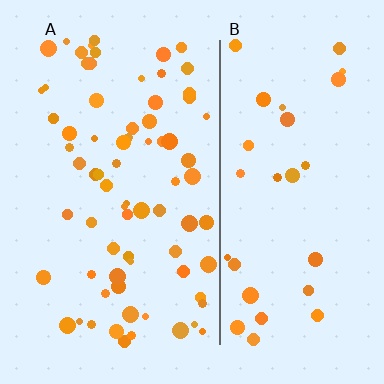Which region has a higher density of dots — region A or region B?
A (the left).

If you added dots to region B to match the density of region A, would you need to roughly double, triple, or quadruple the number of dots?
Approximately double.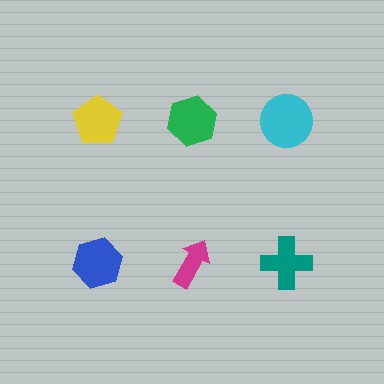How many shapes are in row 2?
3 shapes.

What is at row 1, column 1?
A yellow pentagon.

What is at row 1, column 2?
A green hexagon.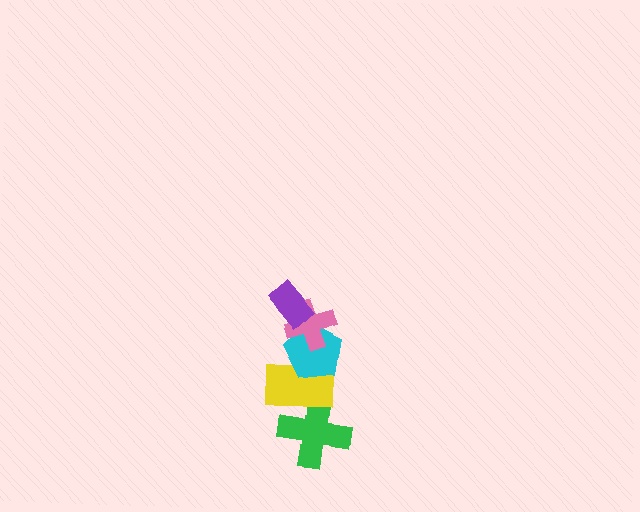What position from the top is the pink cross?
The pink cross is 2nd from the top.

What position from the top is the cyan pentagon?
The cyan pentagon is 3rd from the top.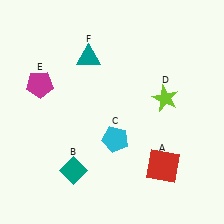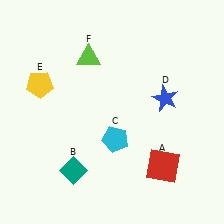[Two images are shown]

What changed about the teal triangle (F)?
In Image 1, F is teal. In Image 2, it changed to lime.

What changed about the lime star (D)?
In Image 1, D is lime. In Image 2, it changed to blue.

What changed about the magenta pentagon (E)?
In Image 1, E is magenta. In Image 2, it changed to yellow.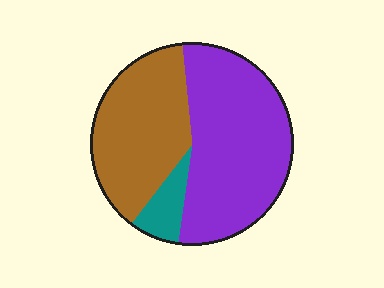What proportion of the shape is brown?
Brown covers 38% of the shape.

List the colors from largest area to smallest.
From largest to smallest: purple, brown, teal.